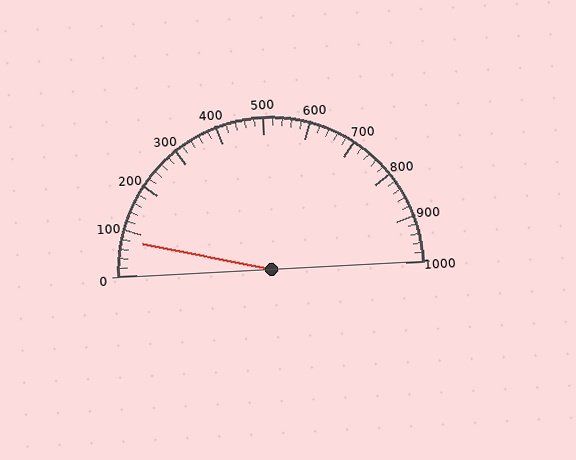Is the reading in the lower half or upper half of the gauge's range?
The reading is in the lower half of the range (0 to 1000).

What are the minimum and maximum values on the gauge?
The gauge ranges from 0 to 1000.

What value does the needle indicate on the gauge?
The needle indicates approximately 80.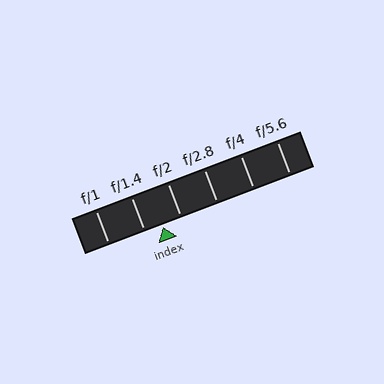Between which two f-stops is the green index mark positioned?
The index mark is between f/1.4 and f/2.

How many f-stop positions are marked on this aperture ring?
There are 6 f-stop positions marked.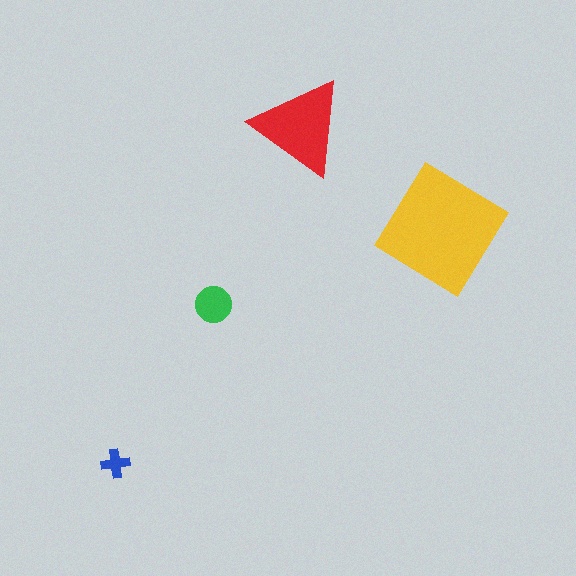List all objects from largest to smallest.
The yellow diamond, the red triangle, the green circle, the blue cross.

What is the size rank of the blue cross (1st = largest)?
4th.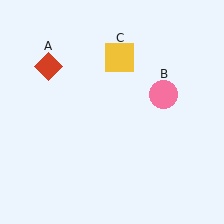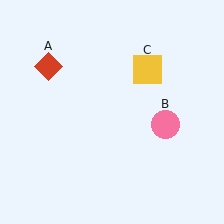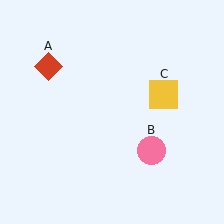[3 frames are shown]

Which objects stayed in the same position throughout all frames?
Red diamond (object A) remained stationary.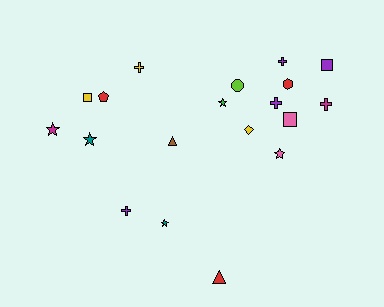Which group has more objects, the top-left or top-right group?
The top-right group.